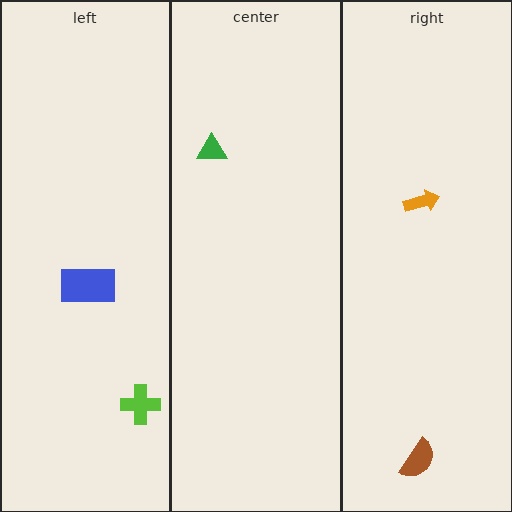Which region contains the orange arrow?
The right region.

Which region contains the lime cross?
The left region.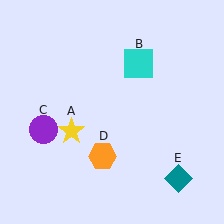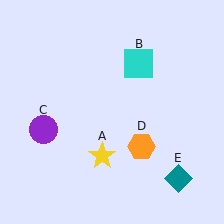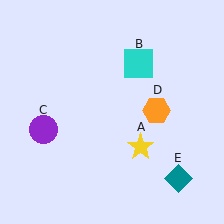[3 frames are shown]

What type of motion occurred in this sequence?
The yellow star (object A), orange hexagon (object D) rotated counterclockwise around the center of the scene.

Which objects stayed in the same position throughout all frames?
Cyan square (object B) and purple circle (object C) and teal diamond (object E) remained stationary.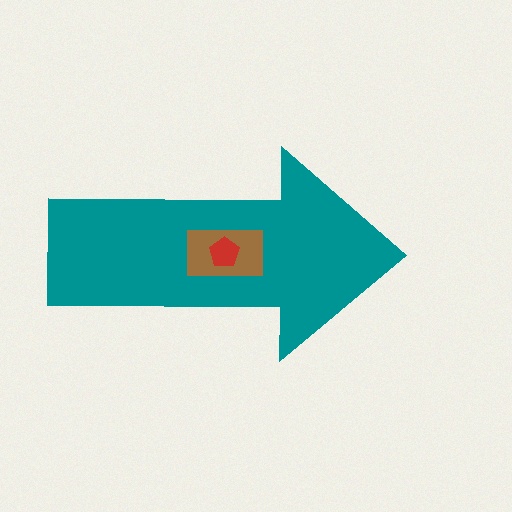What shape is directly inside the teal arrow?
The brown rectangle.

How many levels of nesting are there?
3.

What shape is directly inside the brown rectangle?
The red pentagon.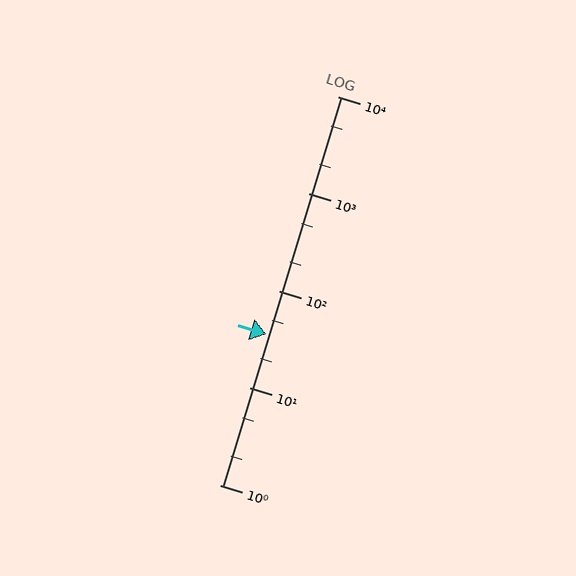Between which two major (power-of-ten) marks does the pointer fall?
The pointer is between 10 and 100.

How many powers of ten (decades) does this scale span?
The scale spans 4 decades, from 1 to 10000.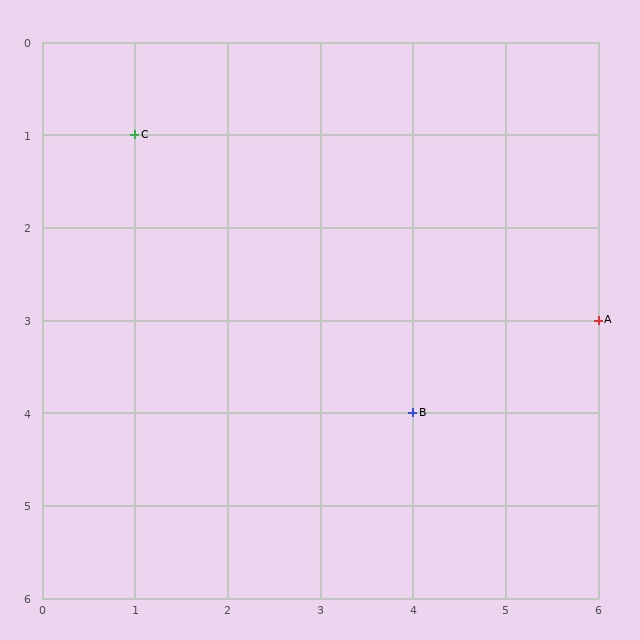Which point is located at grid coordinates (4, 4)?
Point B is at (4, 4).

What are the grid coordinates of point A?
Point A is at grid coordinates (6, 3).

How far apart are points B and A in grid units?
Points B and A are 2 columns and 1 row apart (about 2.2 grid units diagonally).